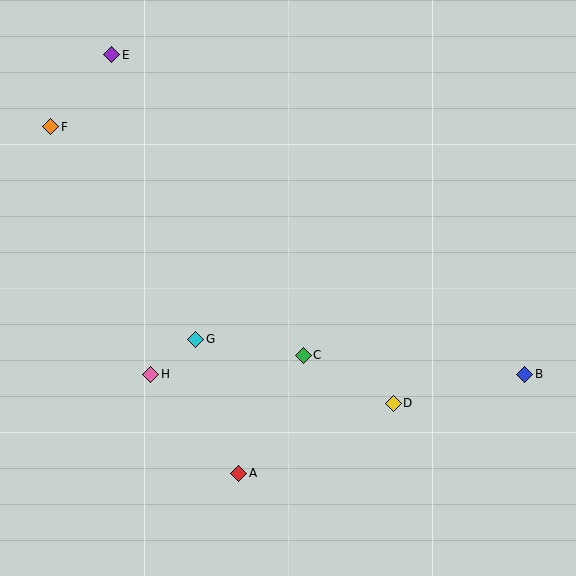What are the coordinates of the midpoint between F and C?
The midpoint between F and C is at (177, 241).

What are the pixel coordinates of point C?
Point C is at (303, 355).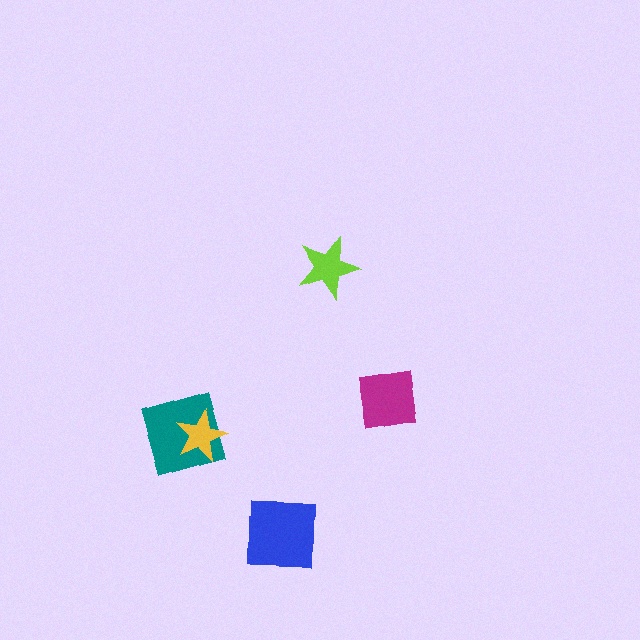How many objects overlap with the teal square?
1 object overlaps with the teal square.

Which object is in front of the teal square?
The yellow star is in front of the teal square.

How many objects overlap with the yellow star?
1 object overlaps with the yellow star.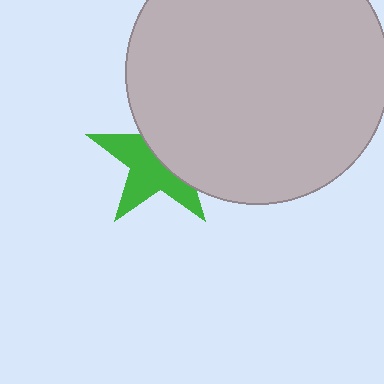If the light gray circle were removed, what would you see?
You would see the complete green star.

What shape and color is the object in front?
The object in front is a light gray circle.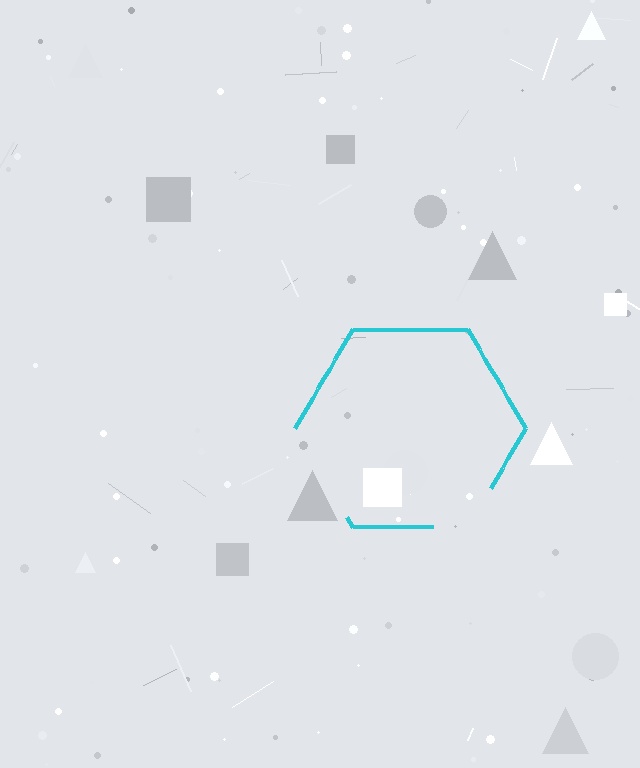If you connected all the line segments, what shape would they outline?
They would outline a hexagon.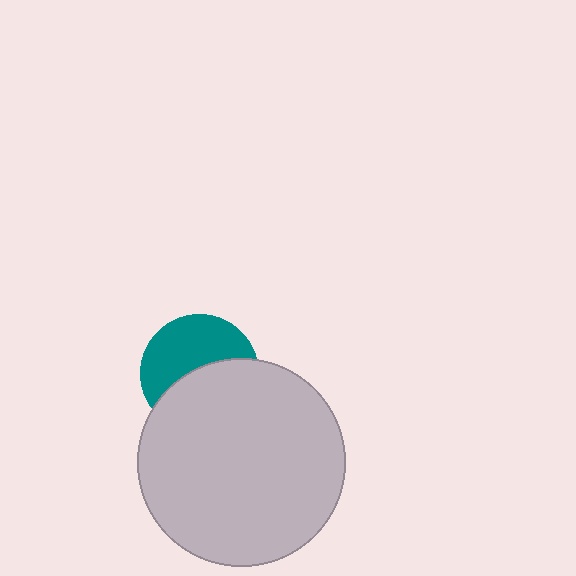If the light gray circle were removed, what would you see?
You would see the complete teal circle.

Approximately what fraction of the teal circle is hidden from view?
Roughly 50% of the teal circle is hidden behind the light gray circle.